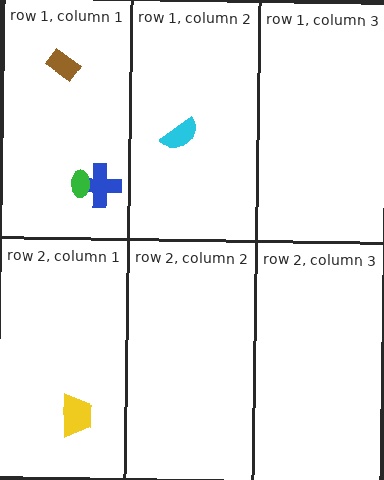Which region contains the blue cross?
The row 1, column 1 region.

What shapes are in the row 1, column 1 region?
The blue cross, the green ellipse, the brown rectangle.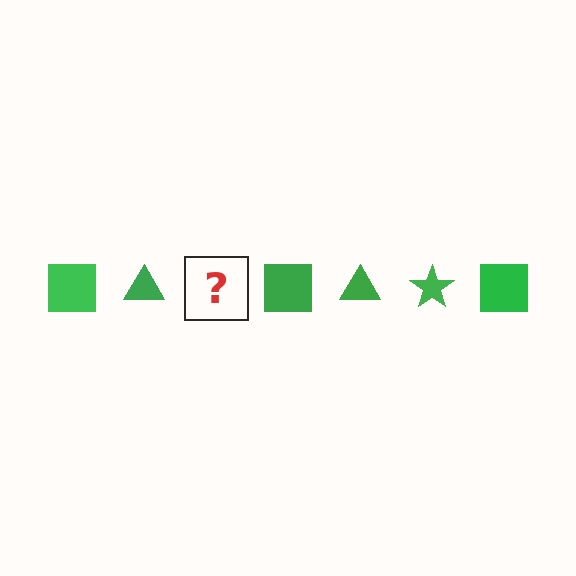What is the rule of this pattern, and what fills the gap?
The rule is that the pattern cycles through square, triangle, star shapes in green. The gap should be filled with a green star.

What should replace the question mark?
The question mark should be replaced with a green star.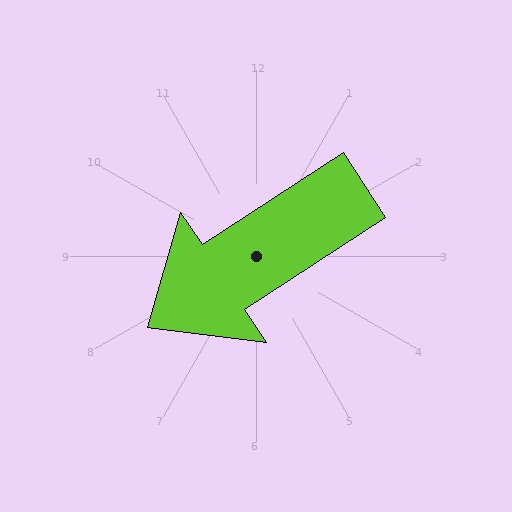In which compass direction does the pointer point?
Southwest.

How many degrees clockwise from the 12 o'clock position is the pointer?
Approximately 237 degrees.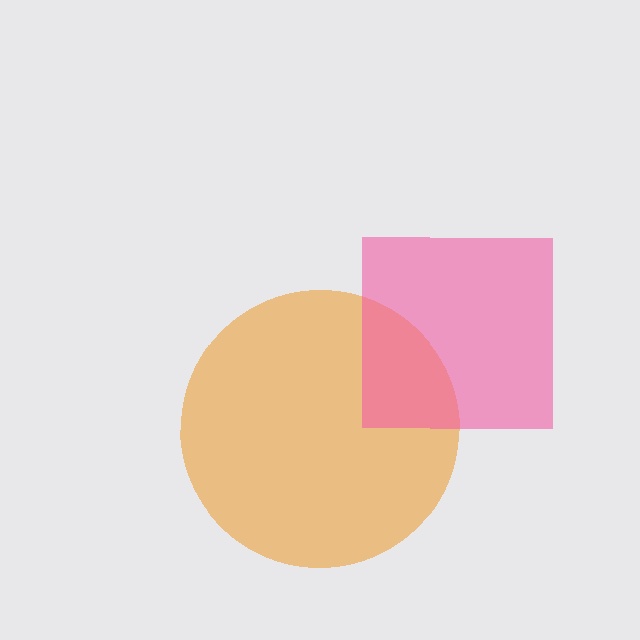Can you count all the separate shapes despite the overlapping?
Yes, there are 2 separate shapes.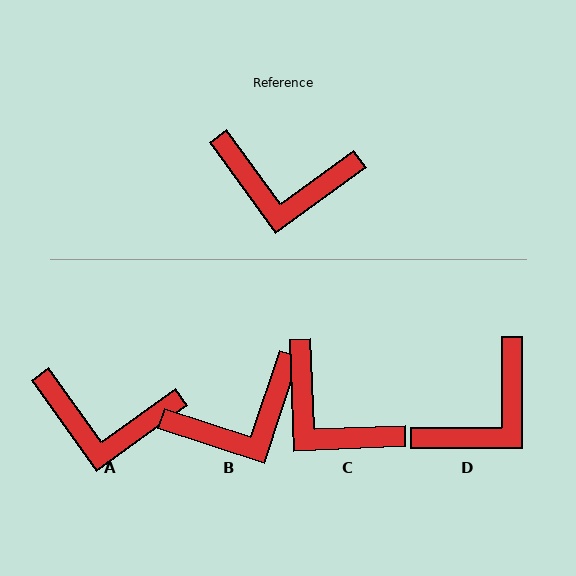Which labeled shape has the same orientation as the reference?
A.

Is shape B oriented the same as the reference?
No, it is off by about 36 degrees.